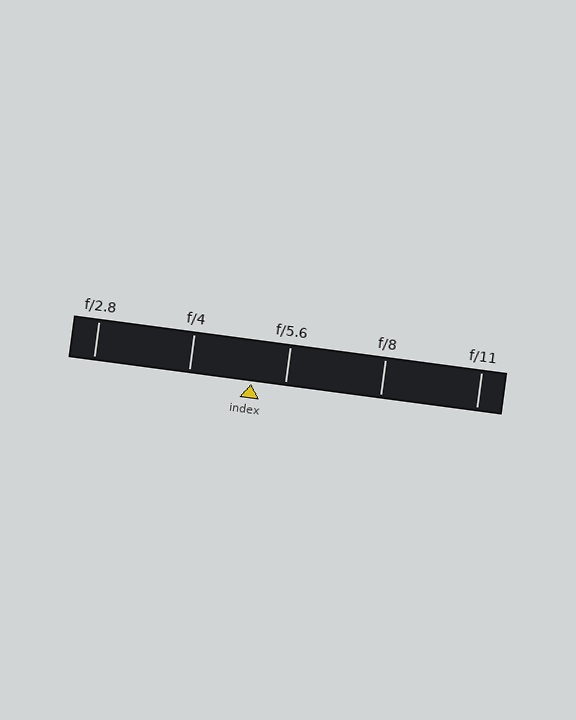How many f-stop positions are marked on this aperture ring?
There are 5 f-stop positions marked.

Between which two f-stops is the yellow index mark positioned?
The index mark is between f/4 and f/5.6.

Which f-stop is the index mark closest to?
The index mark is closest to f/5.6.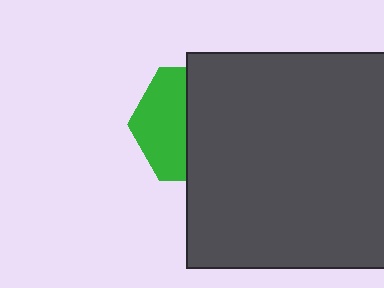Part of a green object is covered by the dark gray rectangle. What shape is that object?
It is a hexagon.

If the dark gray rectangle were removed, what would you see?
You would see the complete green hexagon.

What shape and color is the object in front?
The object in front is a dark gray rectangle.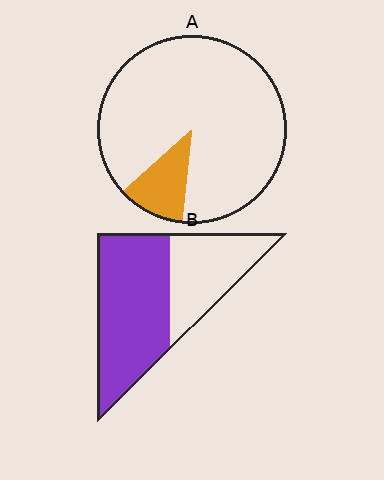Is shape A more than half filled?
No.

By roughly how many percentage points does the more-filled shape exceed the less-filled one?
By roughly 50 percentage points (B over A).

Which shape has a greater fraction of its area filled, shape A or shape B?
Shape B.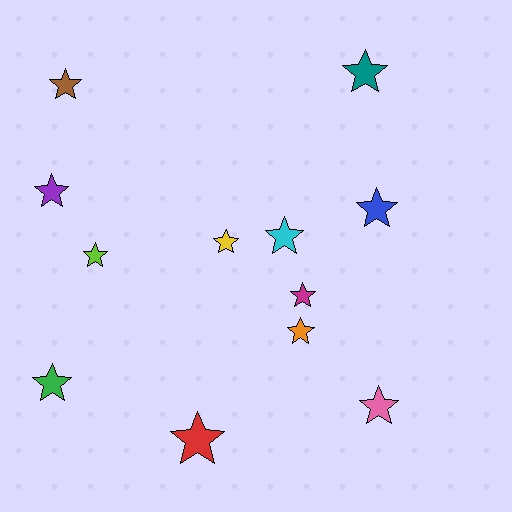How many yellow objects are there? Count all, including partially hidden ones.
There is 1 yellow object.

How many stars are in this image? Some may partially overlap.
There are 12 stars.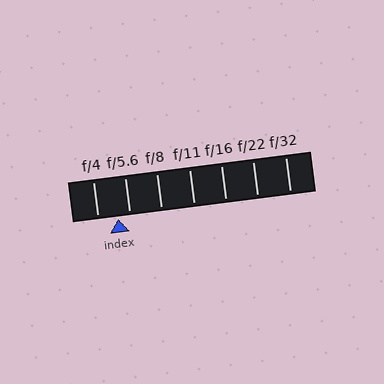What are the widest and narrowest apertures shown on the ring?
The widest aperture shown is f/4 and the narrowest is f/32.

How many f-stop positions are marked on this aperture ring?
There are 7 f-stop positions marked.